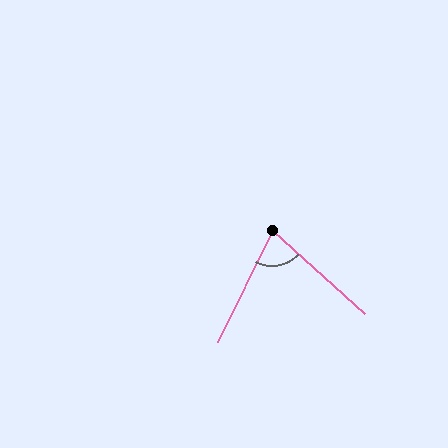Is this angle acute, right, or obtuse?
It is acute.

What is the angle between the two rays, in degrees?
Approximately 74 degrees.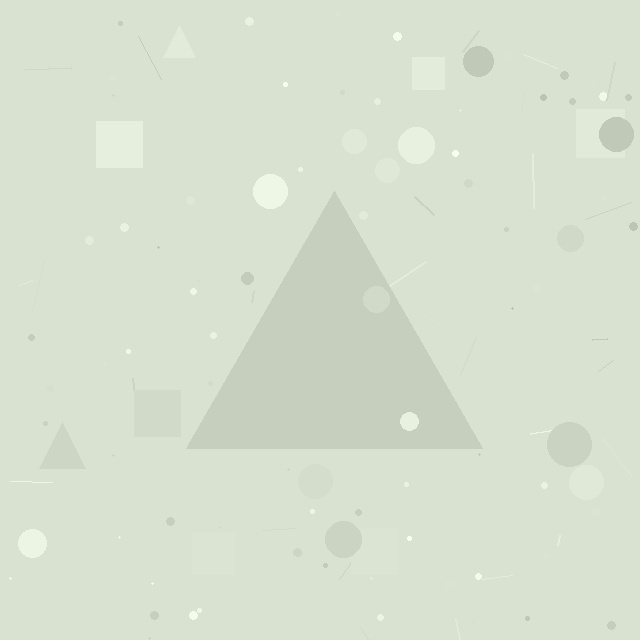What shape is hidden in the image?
A triangle is hidden in the image.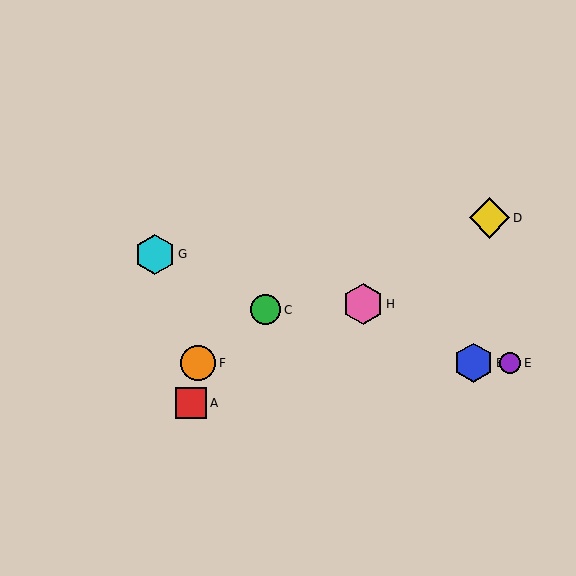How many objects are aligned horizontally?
3 objects (B, E, F) are aligned horizontally.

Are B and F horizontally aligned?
Yes, both are at y≈363.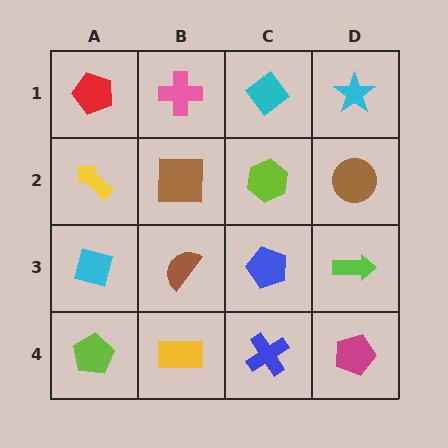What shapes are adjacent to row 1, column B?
A brown square (row 2, column B), a red pentagon (row 1, column A), a cyan diamond (row 1, column C).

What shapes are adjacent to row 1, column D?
A brown circle (row 2, column D), a cyan diamond (row 1, column C).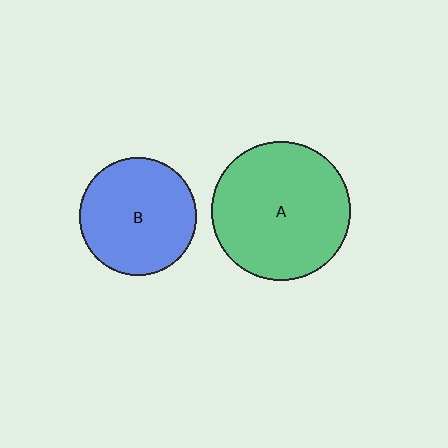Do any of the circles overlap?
No, none of the circles overlap.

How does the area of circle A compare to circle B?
Approximately 1.4 times.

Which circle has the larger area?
Circle A (green).